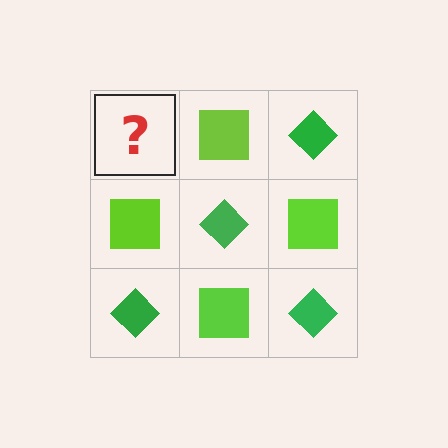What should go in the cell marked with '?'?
The missing cell should contain a green diamond.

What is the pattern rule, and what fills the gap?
The rule is that it alternates green diamond and lime square in a checkerboard pattern. The gap should be filled with a green diamond.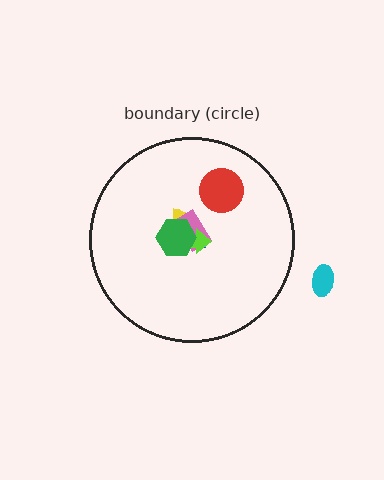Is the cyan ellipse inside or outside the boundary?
Outside.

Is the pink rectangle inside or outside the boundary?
Inside.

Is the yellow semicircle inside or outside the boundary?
Inside.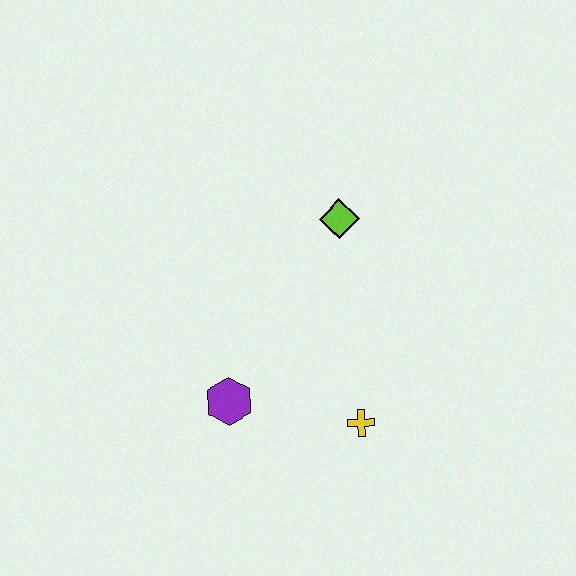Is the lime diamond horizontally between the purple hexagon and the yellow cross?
Yes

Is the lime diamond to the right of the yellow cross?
No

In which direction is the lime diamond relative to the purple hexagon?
The lime diamond is above the purple hexagon.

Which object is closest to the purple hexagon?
The yellow cross is closest to the purple hexagon.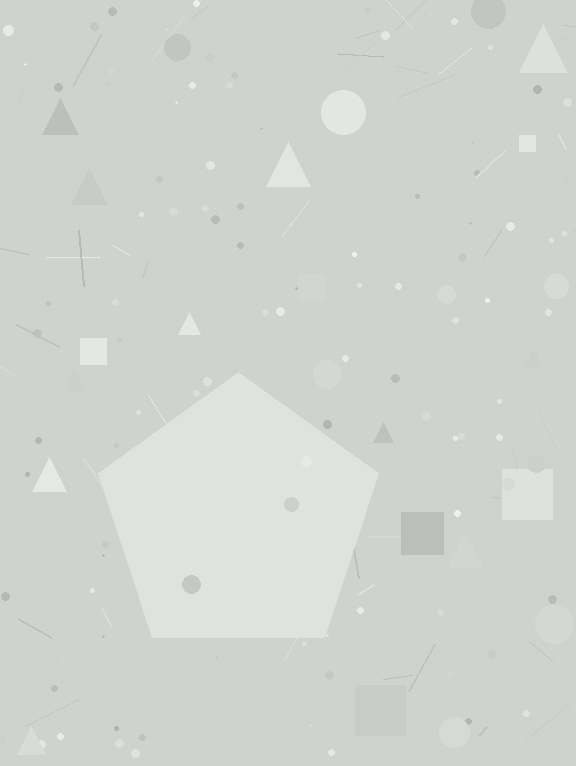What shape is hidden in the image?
A pentagon is hidden in the image.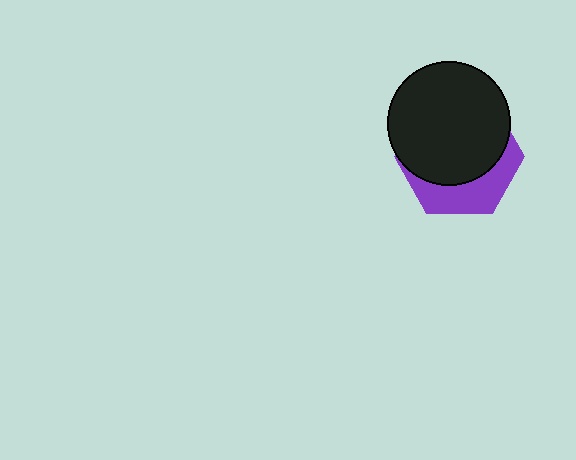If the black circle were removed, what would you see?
You would see the complete purple hexagon.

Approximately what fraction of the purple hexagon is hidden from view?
Roughly 67% of the purple hexagon is hidden behind the black circle.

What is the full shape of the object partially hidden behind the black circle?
The partially hidden object is a purple hexagon.